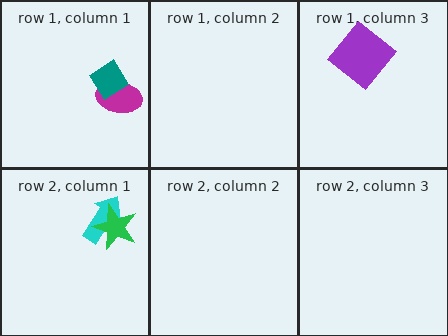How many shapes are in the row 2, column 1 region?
2.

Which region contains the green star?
The row 2, column 1 region.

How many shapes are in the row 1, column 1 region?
2.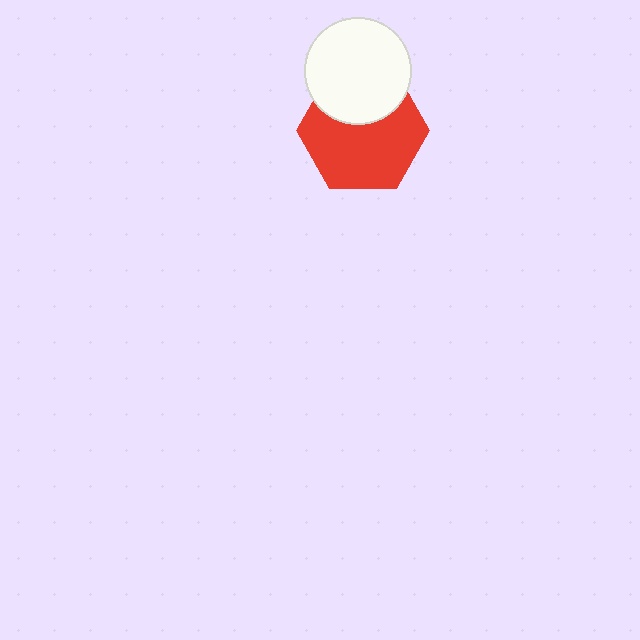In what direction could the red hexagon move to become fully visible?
The red hexagon could move down. That would shift it out from behind the white circle entirely.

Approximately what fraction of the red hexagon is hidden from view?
Roughly 33% of the red hexagon is hidden behind the white circle.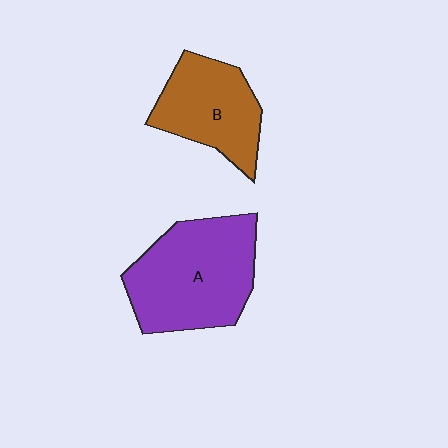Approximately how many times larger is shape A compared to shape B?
Approximately 1.4 times.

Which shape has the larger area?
Shape A (purple).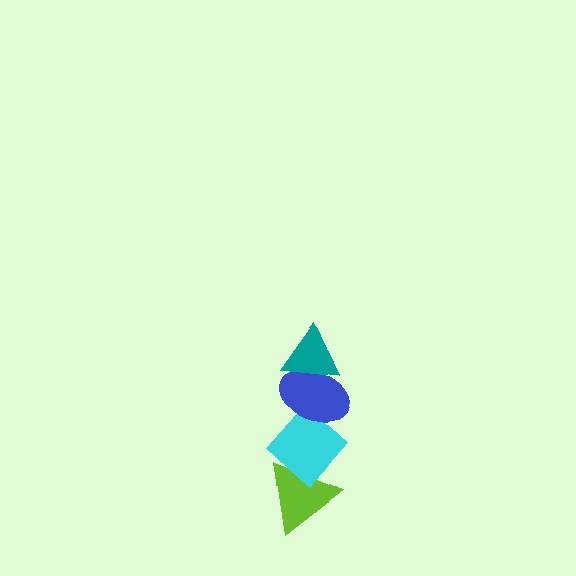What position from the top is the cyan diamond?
The cyan diamond is 3rd from the top.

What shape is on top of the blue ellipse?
The teal triangle is on top of the blue ellipse.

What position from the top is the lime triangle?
The lime triangle is 4th from the top.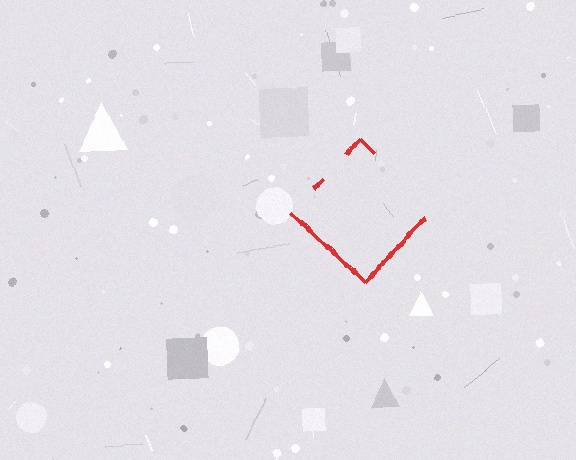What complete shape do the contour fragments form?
The contour fragments form a diamond.